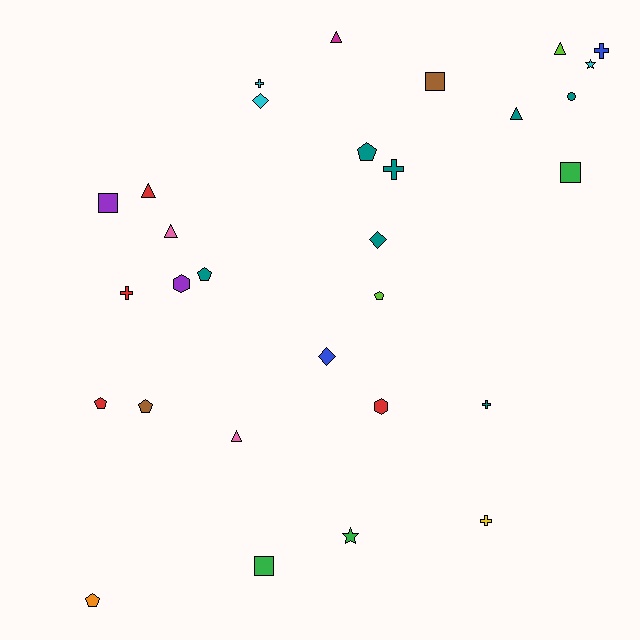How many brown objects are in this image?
There are 2 brown objects.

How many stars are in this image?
There are 2 stars.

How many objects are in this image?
There are 30 objects.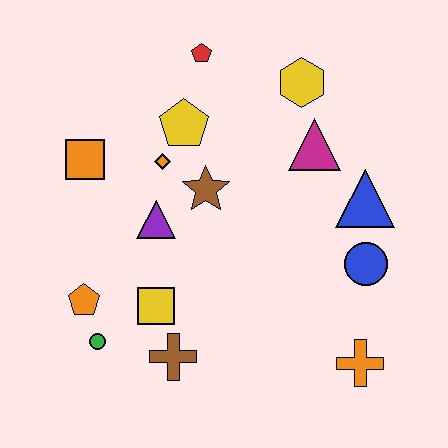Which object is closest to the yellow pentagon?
The orange diamond is closest to the yellow pentagon.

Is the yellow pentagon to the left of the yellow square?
No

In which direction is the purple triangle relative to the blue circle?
The purple triangle is to the left of the blue circle.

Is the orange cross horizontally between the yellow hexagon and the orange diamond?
No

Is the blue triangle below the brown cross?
No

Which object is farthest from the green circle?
The yellow hexagon is farthest from the green circle.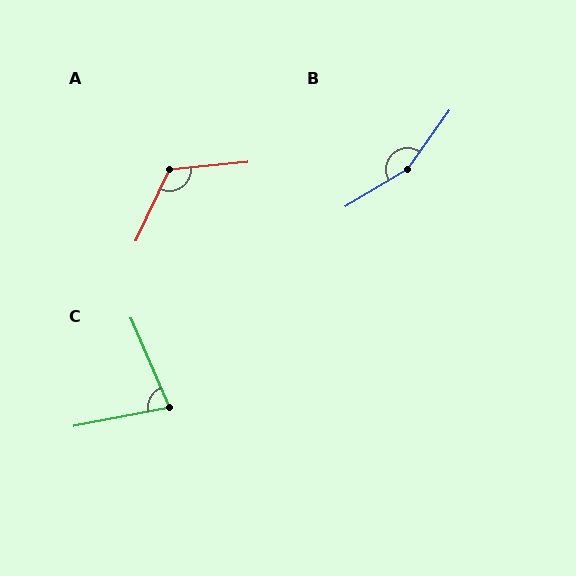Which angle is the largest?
B, at approximately 157 degrees.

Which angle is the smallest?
C, at approximately 78 degrees.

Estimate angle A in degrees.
Approximately 121 degrees.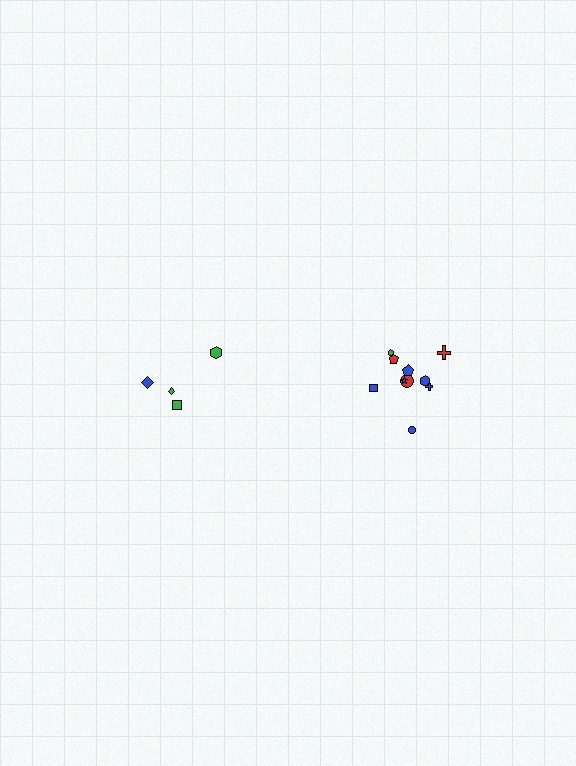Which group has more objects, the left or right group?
The right group.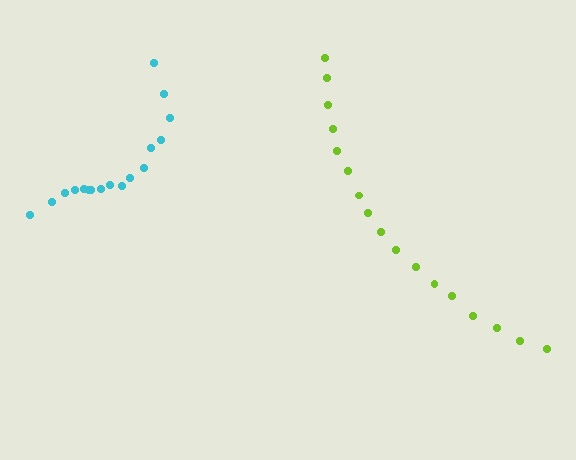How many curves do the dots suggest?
There are 2 distinct paths.